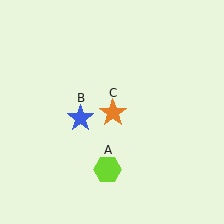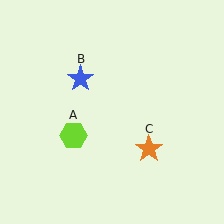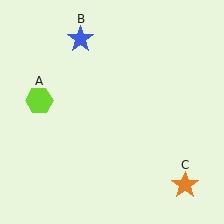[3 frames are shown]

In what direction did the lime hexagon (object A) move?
The lime hexagon (object A) moved up and to the left.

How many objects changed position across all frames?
3 objects changed position: lime hexagon (object A), blue star (object B), orange star (object C).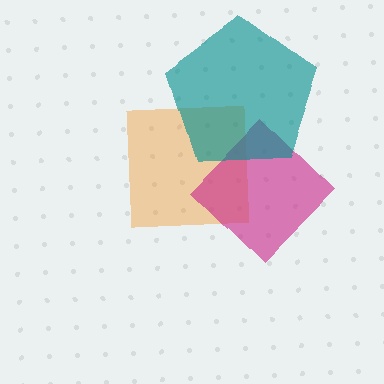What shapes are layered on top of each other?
The layered shapes are: an orange square, a magenta diamond, a teal pentagon.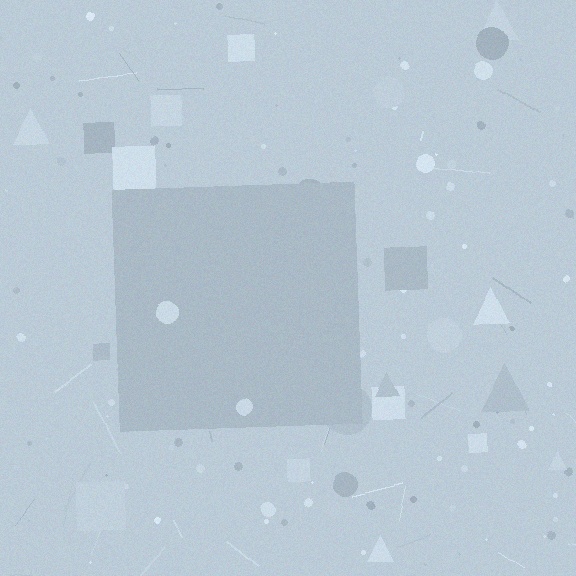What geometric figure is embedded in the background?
A square is embedded in the background.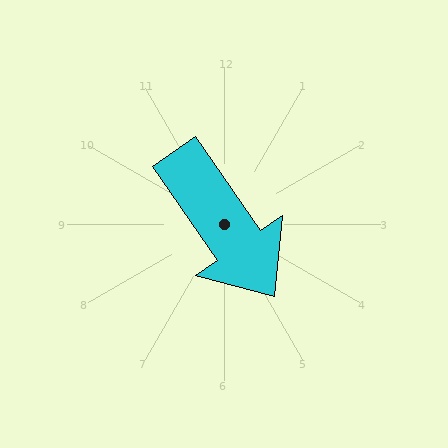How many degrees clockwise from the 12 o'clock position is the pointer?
Approximately 145 degrees.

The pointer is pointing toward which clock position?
Roughly 5 o'clock.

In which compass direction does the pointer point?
Southeast.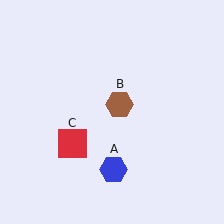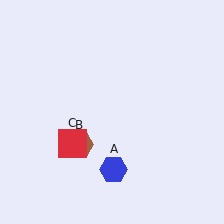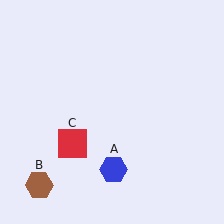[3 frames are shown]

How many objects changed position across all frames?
1 object changed position: brown hexagon (object B).